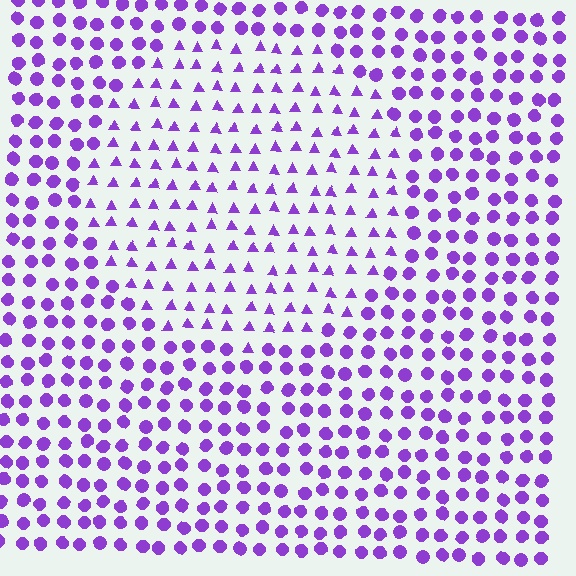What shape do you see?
I see a circle.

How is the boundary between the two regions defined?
The boundary is defined by a change in element shape: triangles inside vs. circles outside. All elements share the same color and spacing.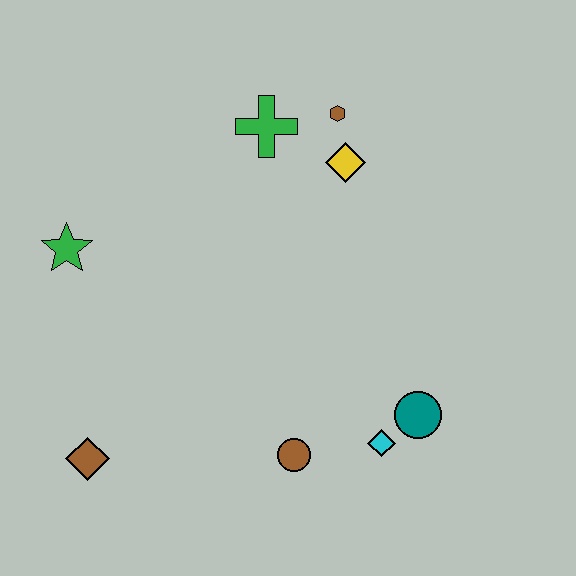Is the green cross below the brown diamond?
No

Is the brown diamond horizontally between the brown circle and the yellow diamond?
No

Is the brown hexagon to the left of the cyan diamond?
Yes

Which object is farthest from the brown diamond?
The brown hexagon is farthest from the brown diamond.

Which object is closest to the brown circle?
The cyan diamond is closest to the brown circle.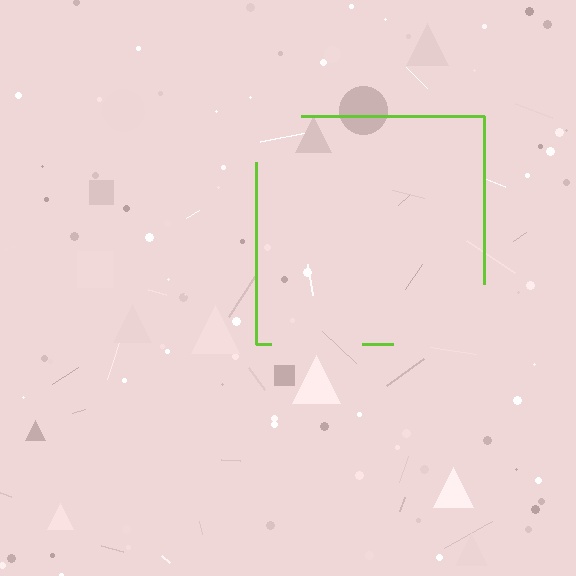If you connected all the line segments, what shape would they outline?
They would outline a square.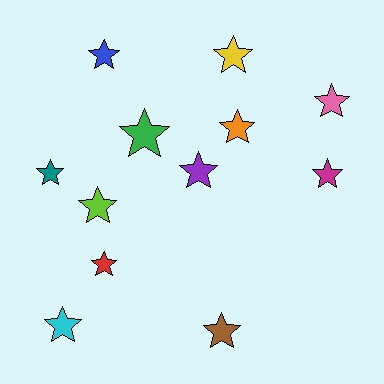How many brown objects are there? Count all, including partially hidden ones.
There is 1 brown object.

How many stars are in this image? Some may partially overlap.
There are 12 stars.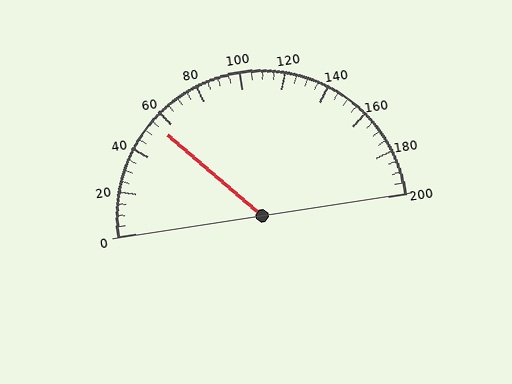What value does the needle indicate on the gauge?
The needle indicates approximately 55.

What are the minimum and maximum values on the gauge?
The gauge ranges from 0 to 200.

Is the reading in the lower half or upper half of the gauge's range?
The reading is in the lower half of the range (0 to 200).